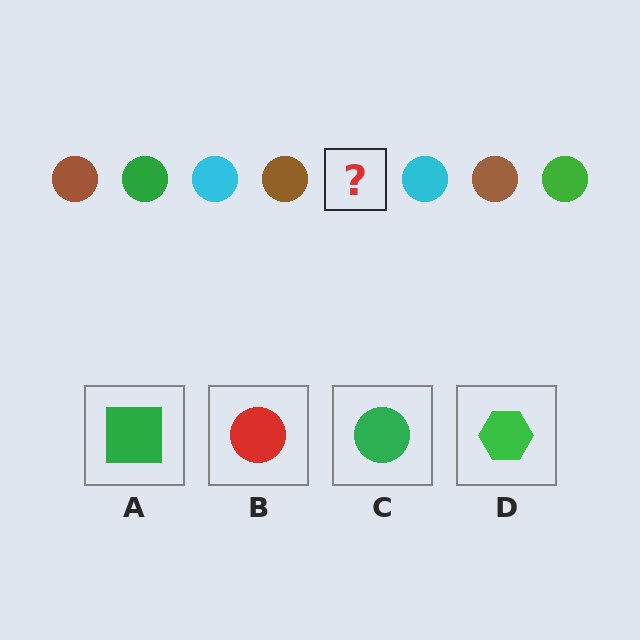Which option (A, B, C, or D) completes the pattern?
C.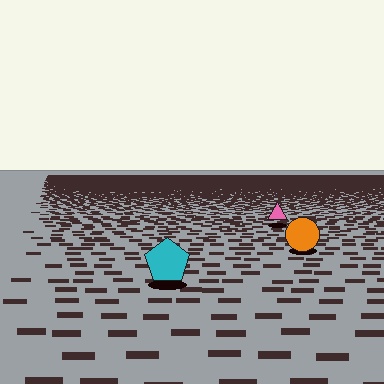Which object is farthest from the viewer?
The pink triangle is farthest from the viewer. It appears smaller and the ground texture around it is denser.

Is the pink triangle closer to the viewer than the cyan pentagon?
No. The cyan pentagon is closer — you can tell from the texture gradient: the ground texture is coarser near it.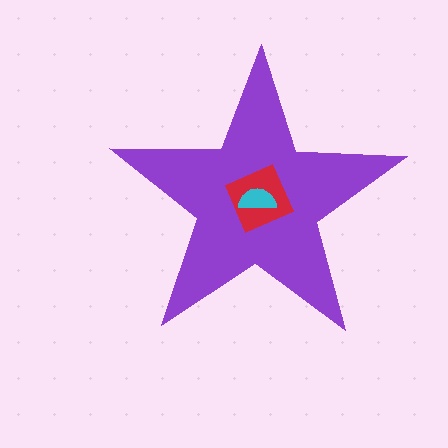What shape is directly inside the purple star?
The red diamond.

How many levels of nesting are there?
3.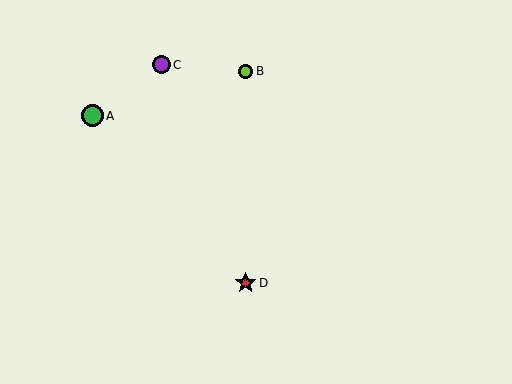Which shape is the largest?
The green circle (labeled A) is the largest.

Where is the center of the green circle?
The center of the green circle is at (92, 116).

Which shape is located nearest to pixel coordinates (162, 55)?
The purple circle (labeled C) at (161, 65) is nearest to that location.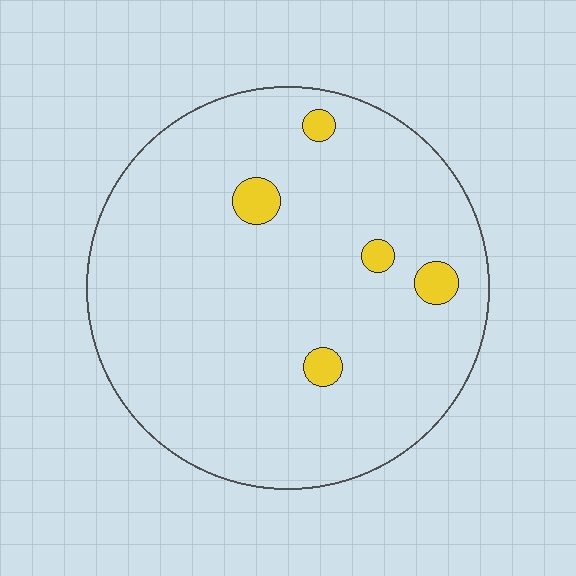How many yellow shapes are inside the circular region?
5.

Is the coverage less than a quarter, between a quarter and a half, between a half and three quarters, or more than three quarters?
Less than a quarter.